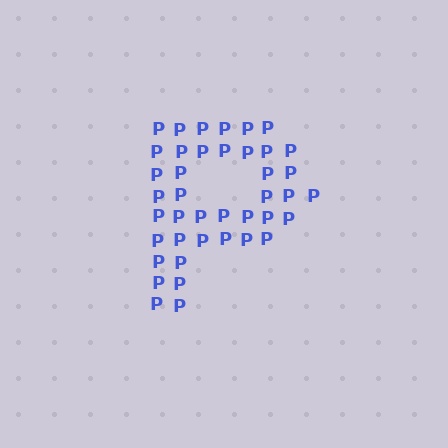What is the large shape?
The large shape is the letter P.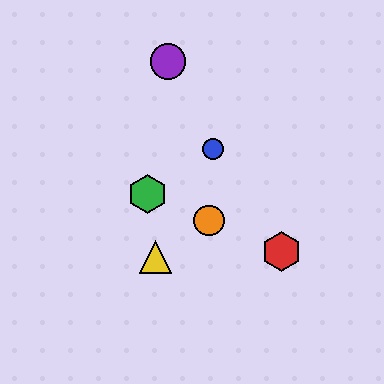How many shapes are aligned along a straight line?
3 shapes (the red hexagon, the green hexagon, the orange circle) are aligned along a straight line.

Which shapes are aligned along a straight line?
The red hexagon, the green hexagon, the orange circle are aligned along a straight line.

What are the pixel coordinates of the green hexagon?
The green hexagon is at (147, 194).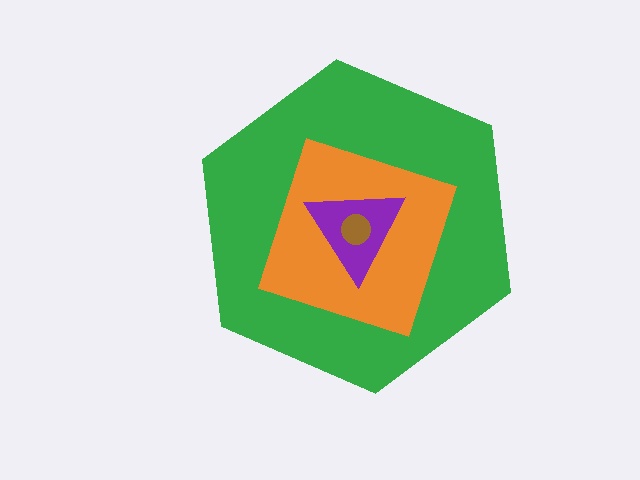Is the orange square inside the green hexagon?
Yes.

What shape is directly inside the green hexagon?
The orange square.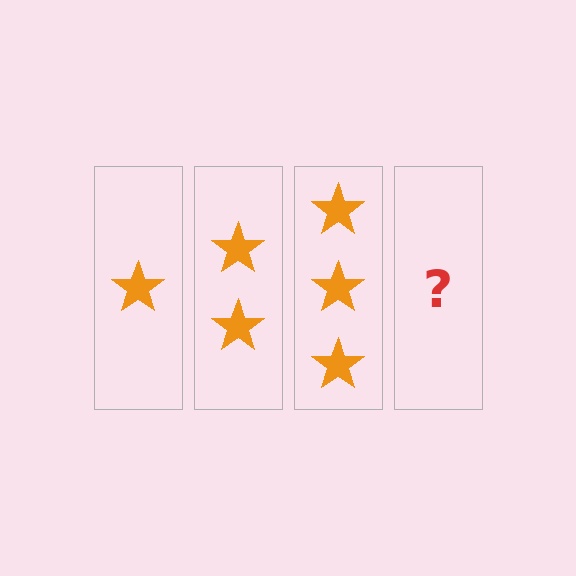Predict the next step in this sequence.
The next step is 4 stars.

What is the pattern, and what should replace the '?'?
The pattern is that each step adds one more star. The '?' should be 4 stars.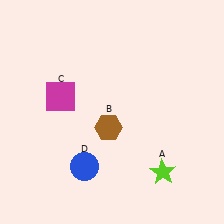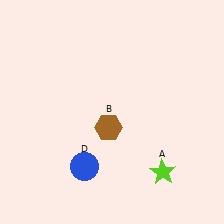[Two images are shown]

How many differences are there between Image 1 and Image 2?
There is 1 difference between the two images.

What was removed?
The magenta square (C) was removed in Image 2.